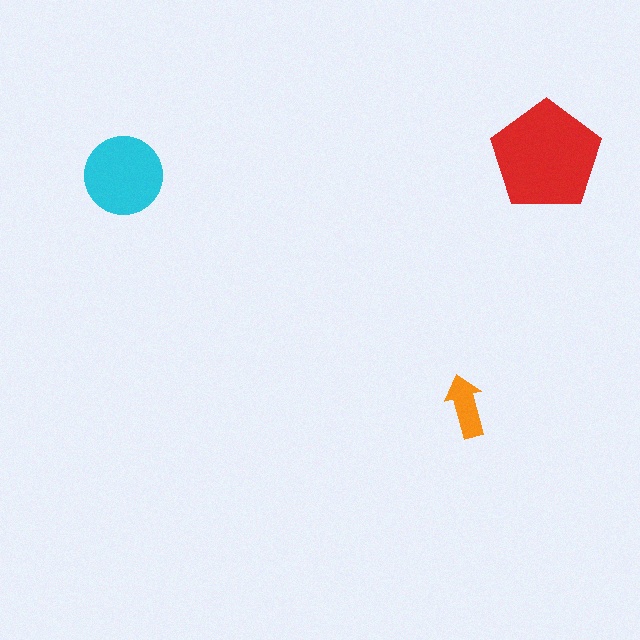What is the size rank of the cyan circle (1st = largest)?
2nd.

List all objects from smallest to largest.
The orange arrow, the cyan circle, the red pentagon.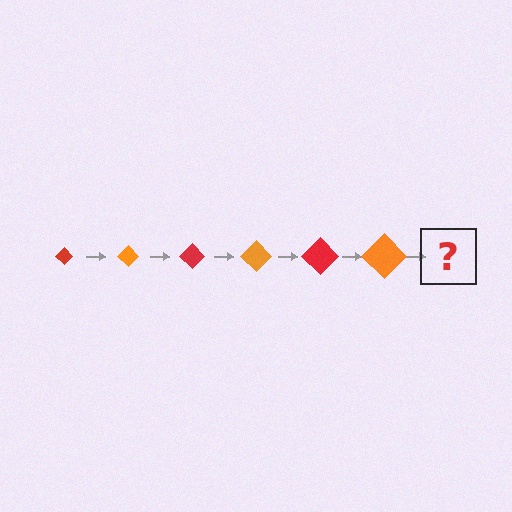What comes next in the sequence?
The next element should be a red diamond, larger than the previous one.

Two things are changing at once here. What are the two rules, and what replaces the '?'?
The two rules are that the diamond grows larger each step and the color cycles through red and orange. The '?' should be a red diamond, larger than the previous one.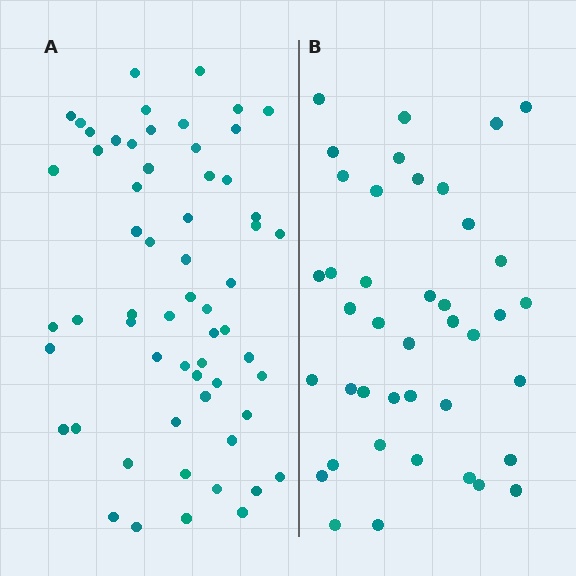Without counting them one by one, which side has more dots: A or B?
Region A (the left region) has more dots.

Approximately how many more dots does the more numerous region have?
Region A has approximately 20 more dots than region B.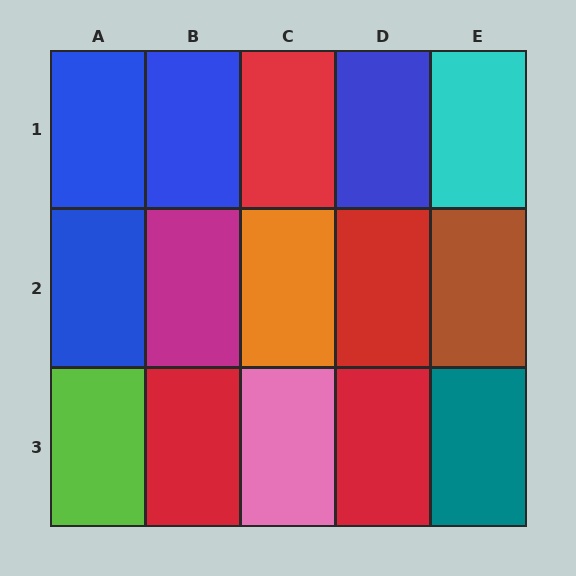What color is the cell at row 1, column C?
Red.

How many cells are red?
4 cells are red.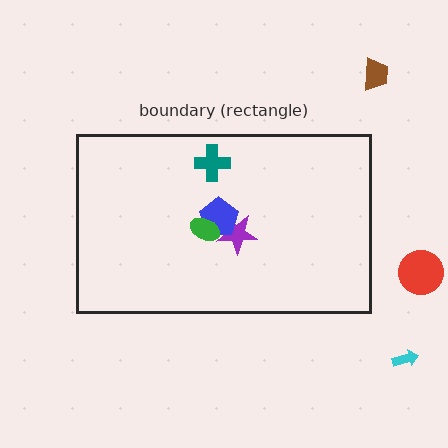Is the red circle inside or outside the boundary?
Outside.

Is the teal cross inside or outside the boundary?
Inside.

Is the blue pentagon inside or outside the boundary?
Inside.